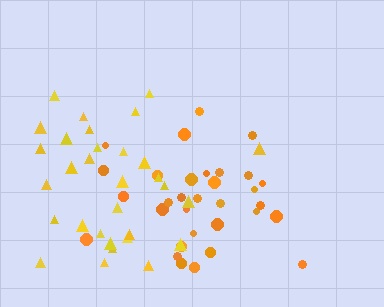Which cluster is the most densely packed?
Orange.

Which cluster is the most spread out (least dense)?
Yellow.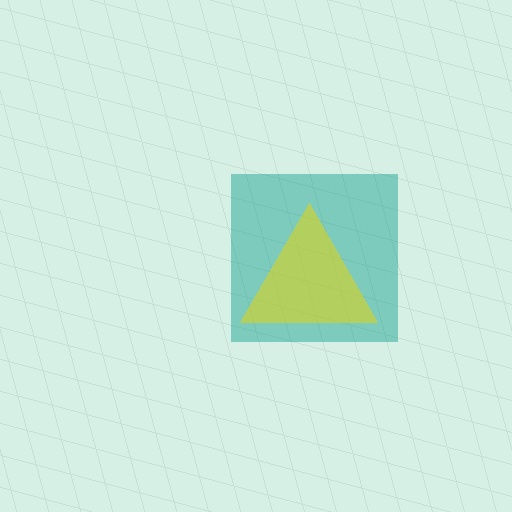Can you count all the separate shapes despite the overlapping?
Yes, there are 2 separate shapes.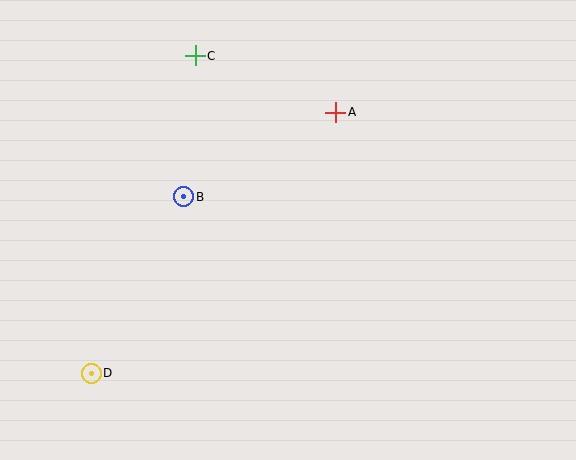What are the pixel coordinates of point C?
Point C is at (195, 56).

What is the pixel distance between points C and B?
The distance between C and B is 141 pixels.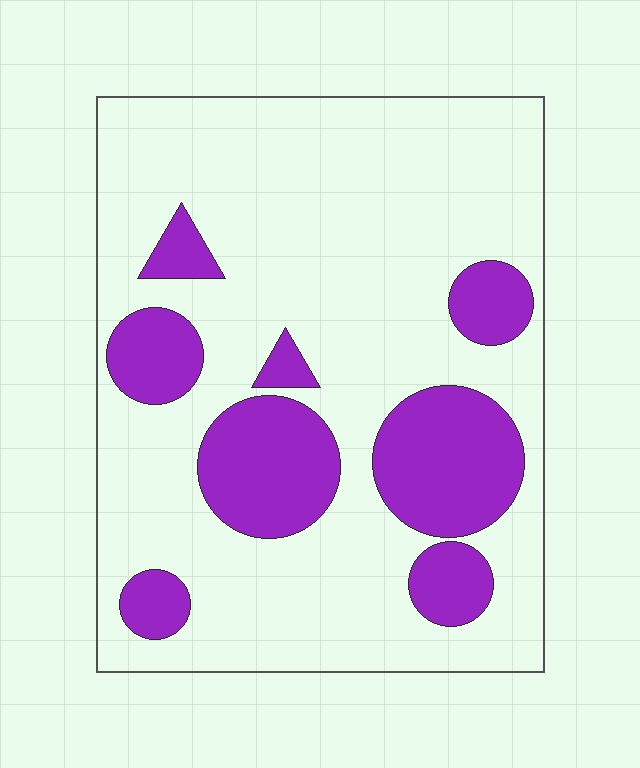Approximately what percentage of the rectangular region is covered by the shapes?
Approximately 25%.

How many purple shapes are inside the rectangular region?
8.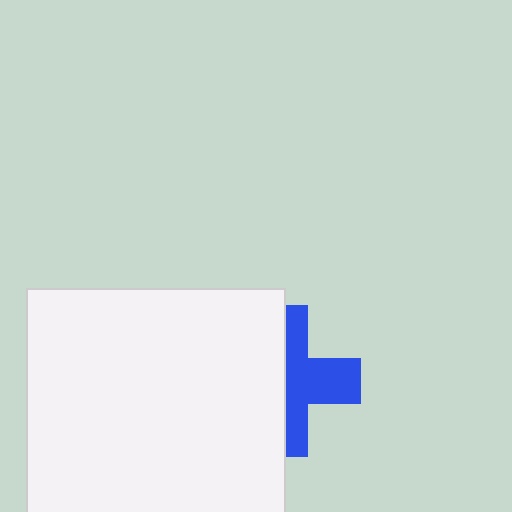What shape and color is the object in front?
The object in front is a white rectangle.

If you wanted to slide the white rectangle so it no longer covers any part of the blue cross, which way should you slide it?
Slide it left — that is the most direct way to separate the two shapes.